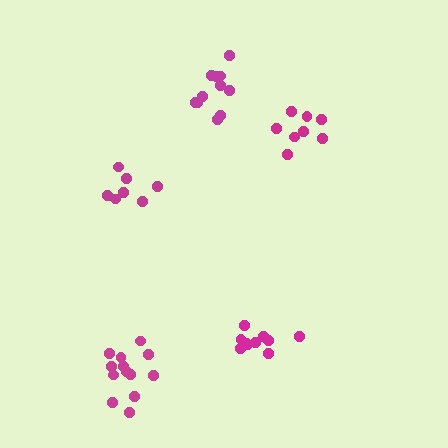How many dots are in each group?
Group 1: 10 dots, Group 2: 11 dots, Group 3: 7 dots, Group 4: 8 dots, Group 5: 13 dots (49 total).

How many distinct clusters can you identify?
There are 5 distinct clusters.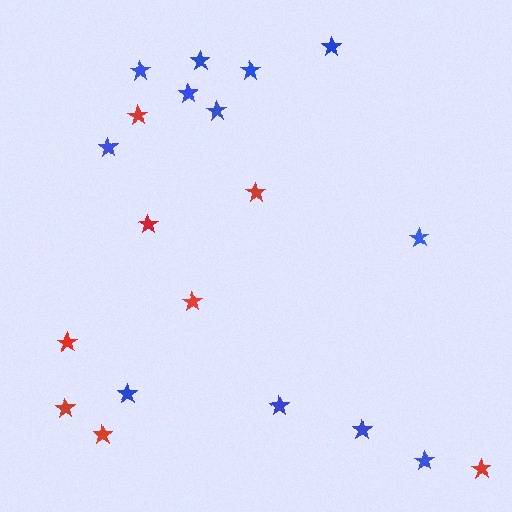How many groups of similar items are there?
There are 2 groups: one group of red stars (8) and one group of blue stars (12).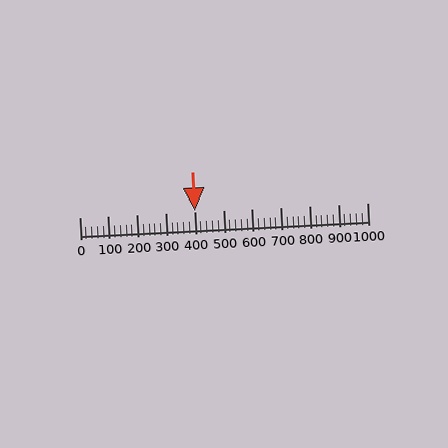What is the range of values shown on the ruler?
The ruler shows values from 0 to 1000.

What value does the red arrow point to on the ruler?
The red arrow points to approximately 400.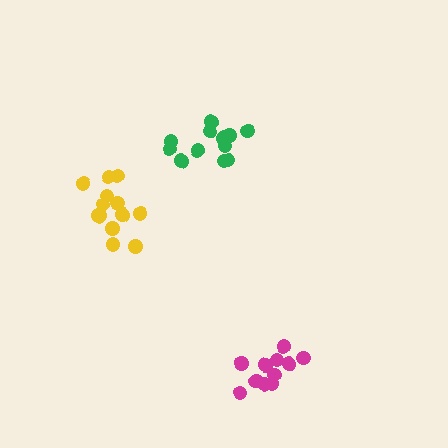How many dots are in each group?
Group 1: 13 dots, Group 2: 11 dots, Group 3: 13 dots (37 total).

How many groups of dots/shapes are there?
There are 3 groups.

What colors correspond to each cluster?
The clusters are colored: green, magenta, yellow.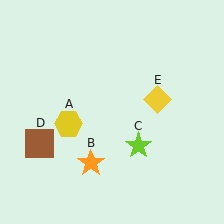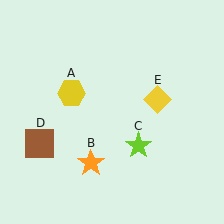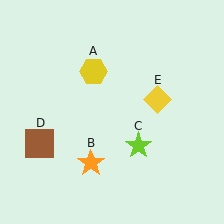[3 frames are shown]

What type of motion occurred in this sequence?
The yellow hexagon (object A) rotated clockwise around the center of the scene.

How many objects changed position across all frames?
1 object changed position: yellow hexagon (object A).